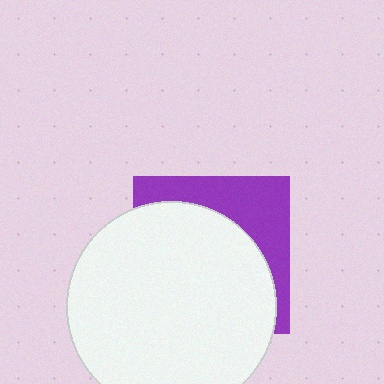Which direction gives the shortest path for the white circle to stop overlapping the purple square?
Moving toward the lower-left gives the shortest separation.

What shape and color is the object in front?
The object in front is a white circle.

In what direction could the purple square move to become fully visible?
The purple square could move toward the upper-right. That would shift it out from behind the white circle entirely.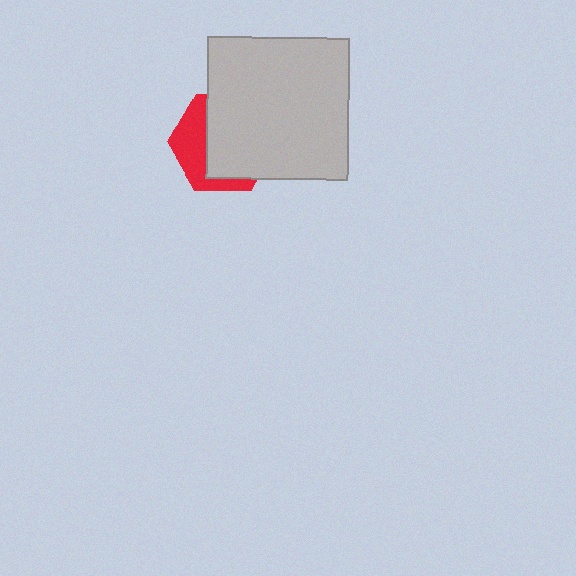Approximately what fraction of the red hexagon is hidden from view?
Roughly 64% of the red hexagon is hidden behind the light gray square.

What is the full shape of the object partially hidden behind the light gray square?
The partially hidden object is a red hexagon.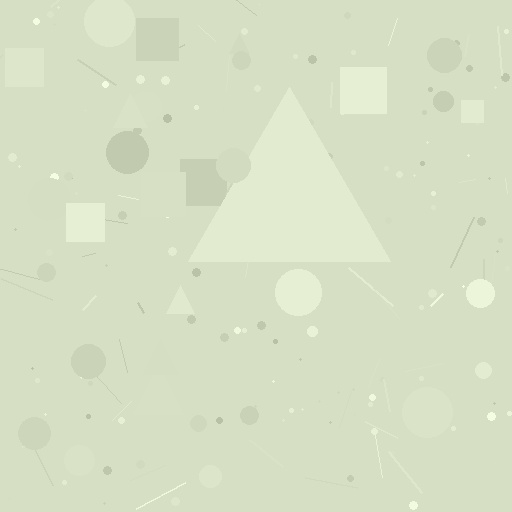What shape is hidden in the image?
A triangle is hidden in the image.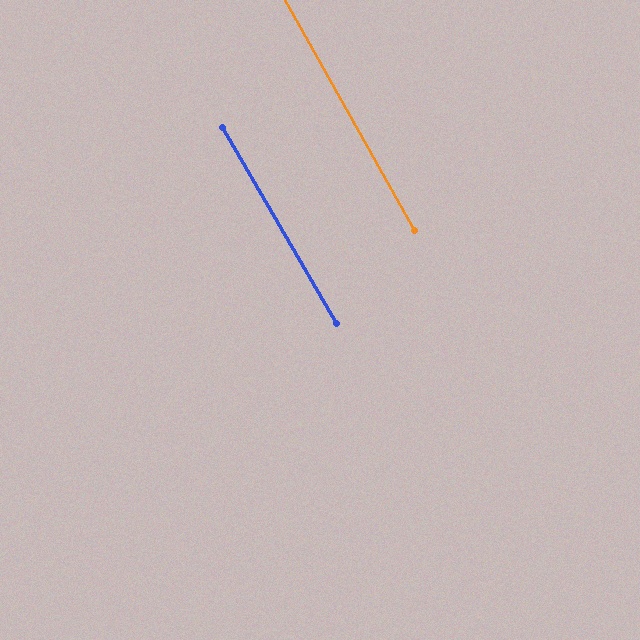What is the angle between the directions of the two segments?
Approximately 1 degree.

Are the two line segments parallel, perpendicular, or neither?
Parallel — their directions differ by only 1.0°.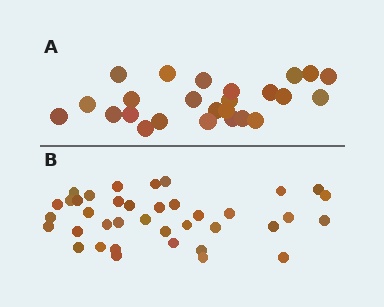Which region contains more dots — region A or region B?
Region B (the bottom region) has more dots.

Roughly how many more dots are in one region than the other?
Region B has approximately 15 more dots than region A.